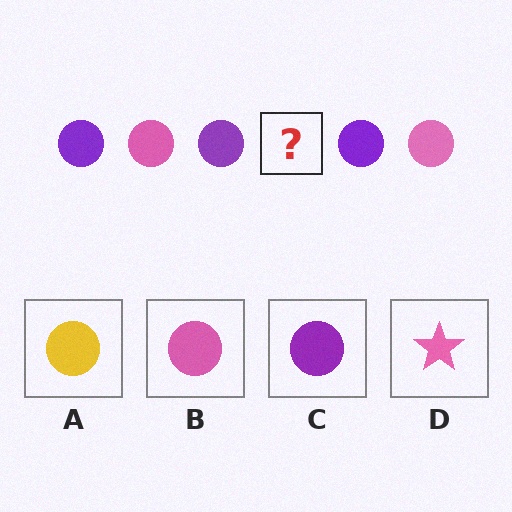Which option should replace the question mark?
Option B.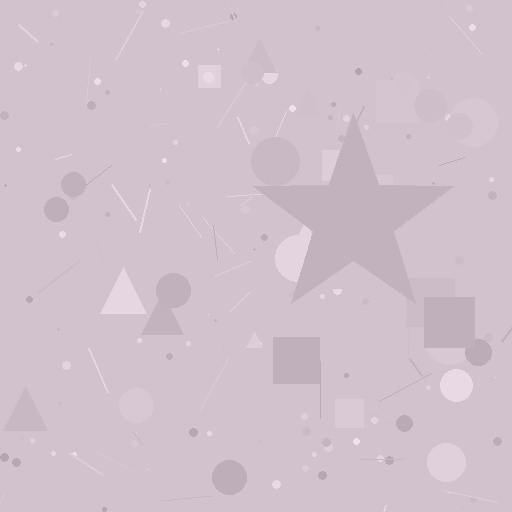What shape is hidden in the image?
A star is hidden in the image.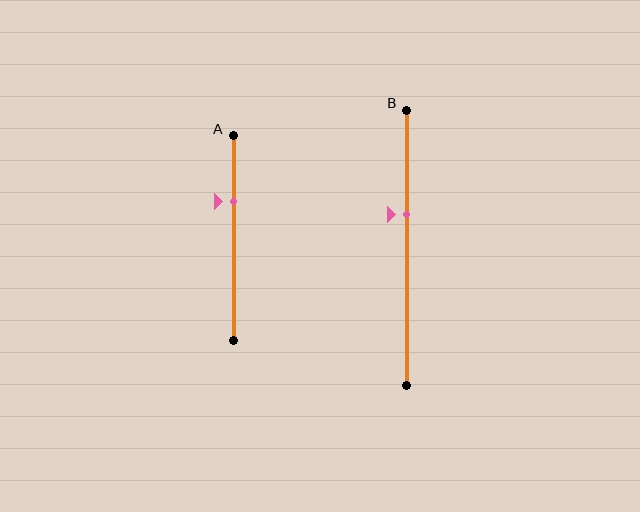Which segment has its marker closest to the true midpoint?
Segment B has its marker closest to the true midpoint.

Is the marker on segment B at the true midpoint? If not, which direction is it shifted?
No, the marker on segment B is shifted upward by about 12% of the segment length.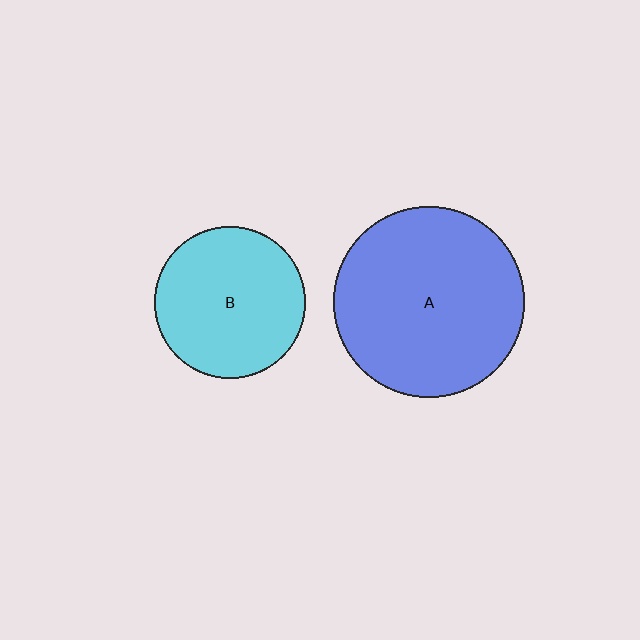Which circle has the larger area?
Circle A (blue).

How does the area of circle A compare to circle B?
Approximately 1.6 times.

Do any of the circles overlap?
No, none of the circles overlap.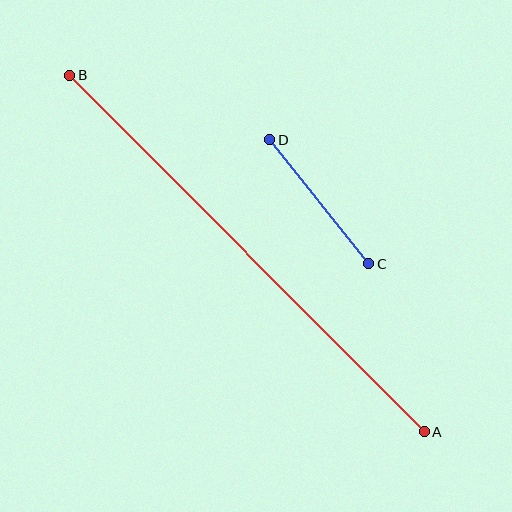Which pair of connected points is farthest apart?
Points A and B are farthest apart.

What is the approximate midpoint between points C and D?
The midpoint is at approximately (319, 202) pixels.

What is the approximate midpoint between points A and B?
The midpoint is at approximately (247, 254) pixels.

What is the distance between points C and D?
The distance is approximately 159 pixels.